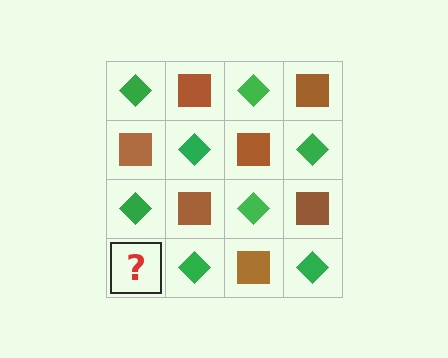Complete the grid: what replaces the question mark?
The question mark should be replaced with a brown square.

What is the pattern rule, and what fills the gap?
The rule is that it alternates green diamond and brown square in a checkerboard pattern. The gap should be filled with a brown square.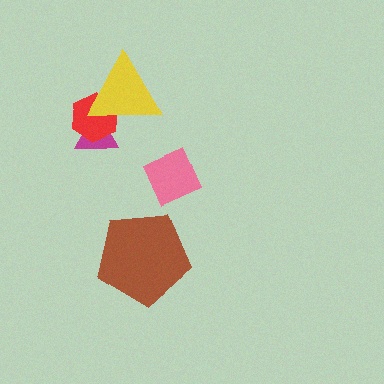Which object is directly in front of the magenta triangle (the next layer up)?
The red hexagon is directly in front of the magenta triangle.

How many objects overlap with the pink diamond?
0 objects overlap with the pink diamond.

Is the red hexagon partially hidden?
Yes, it is partially covered by another shape.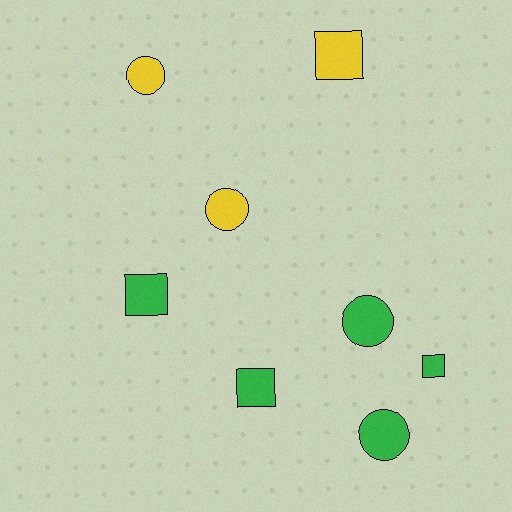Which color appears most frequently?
Green, with 5 objects.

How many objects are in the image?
There are 8 objects.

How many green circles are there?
There are 2 green circles.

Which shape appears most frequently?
Circle, with 4 objects.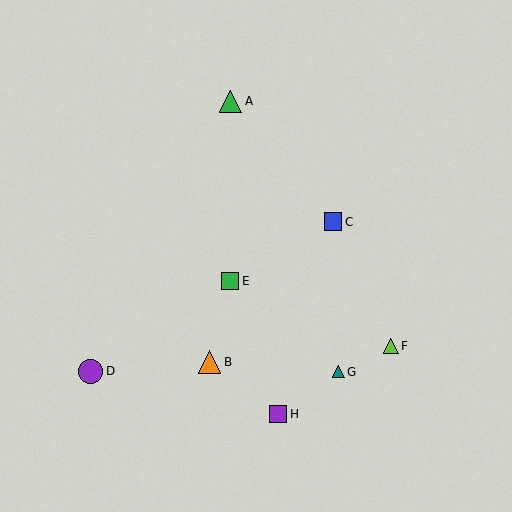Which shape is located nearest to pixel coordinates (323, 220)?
The blue square (labeled C) at (333, 222) is nearest to that location.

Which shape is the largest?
The purple circle (labeled D) is the largest.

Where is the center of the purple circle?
The center of the purple circle is at (91, 371).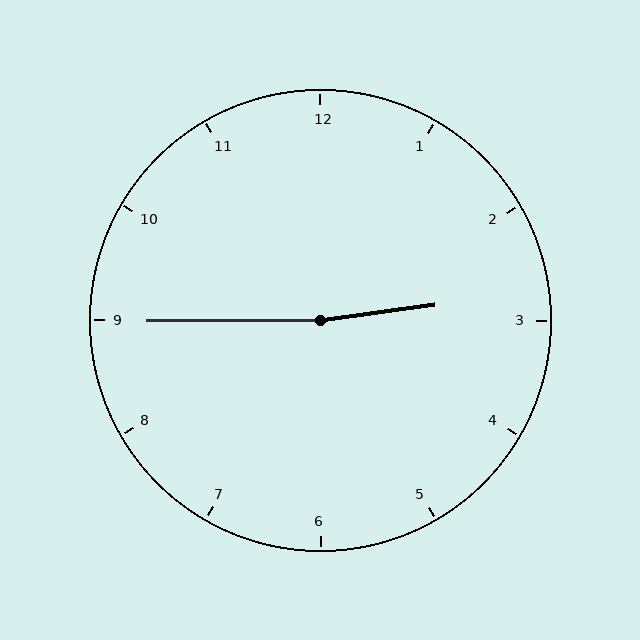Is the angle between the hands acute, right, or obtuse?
It is obtuse.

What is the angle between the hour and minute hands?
Approximately 172 degrees.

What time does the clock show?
2:45.